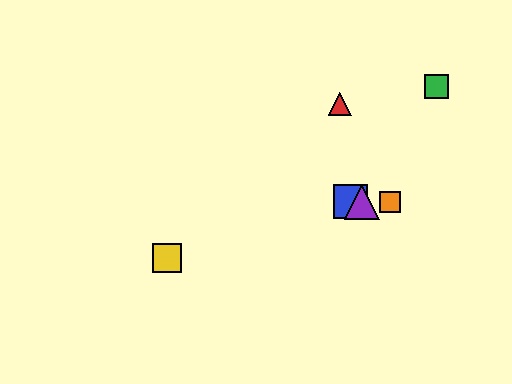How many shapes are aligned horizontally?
3 shapes (the blue square, the purple triangle, the orange square) are aligned horizontally.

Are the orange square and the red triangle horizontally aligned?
No, the orange square is at y≈202 and the red triangle is at y≈104.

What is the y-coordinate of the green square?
The green square is at y≈87.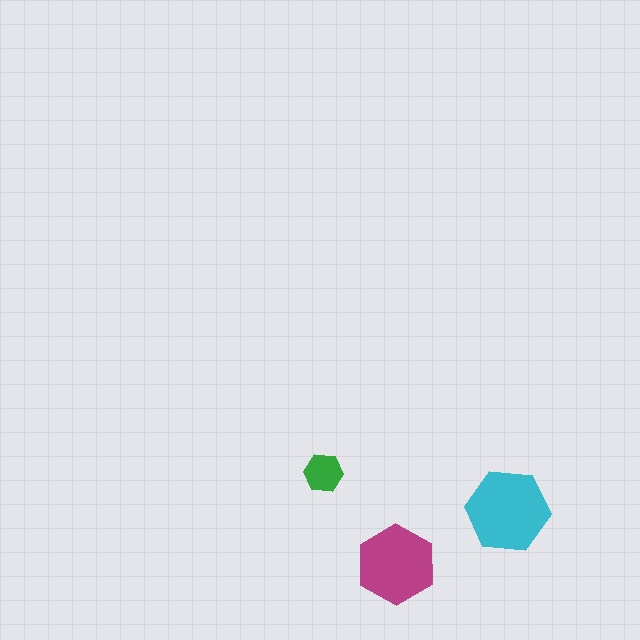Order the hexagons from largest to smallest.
the cyan one, the magenta one, the green one.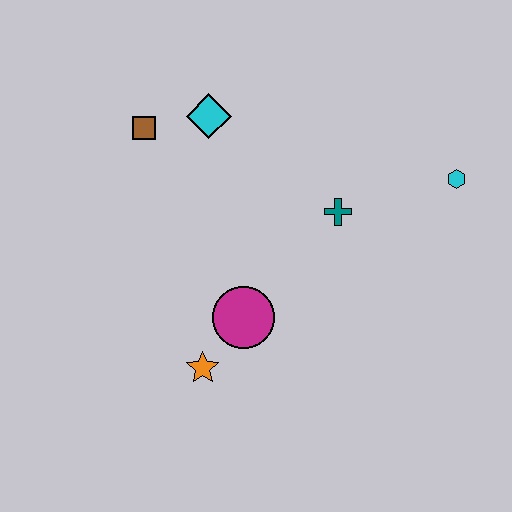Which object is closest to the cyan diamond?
The brown square is closest to the cyan diamond.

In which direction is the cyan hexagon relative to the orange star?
The cyan hexagon is to the right of the orange star.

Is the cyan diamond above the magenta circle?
Yes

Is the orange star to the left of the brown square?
No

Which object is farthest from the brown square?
The cyan hexagon is farthest from the brown square.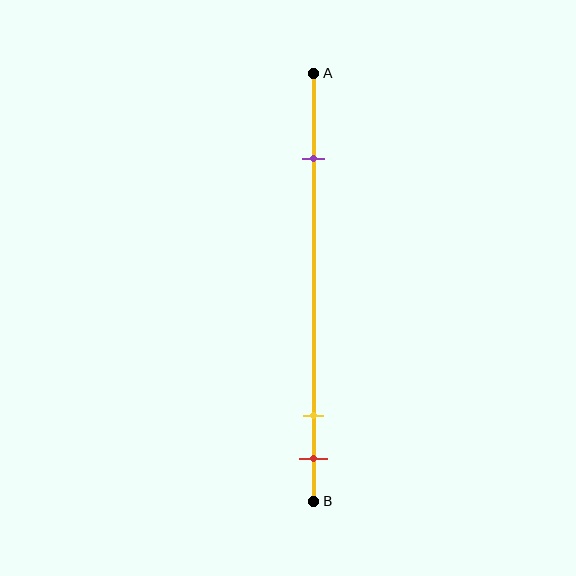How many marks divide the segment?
There are 3 marks dividing the segment.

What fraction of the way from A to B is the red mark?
The red mark is approximately 90% (0.9) of the way from A to B.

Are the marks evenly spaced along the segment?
No, the marks are not evenly spaced.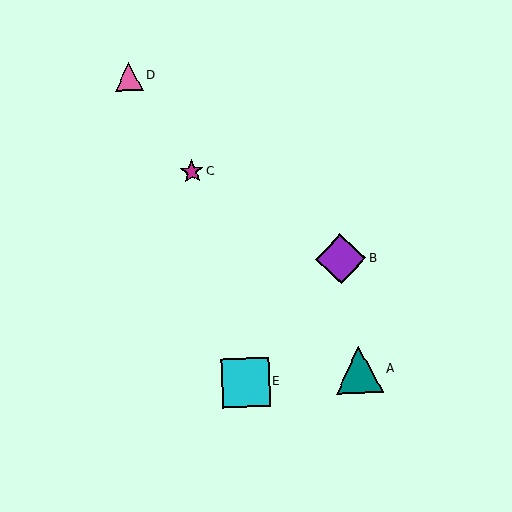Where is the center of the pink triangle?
The center of the pink triangle is at (129, 76).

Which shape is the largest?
The purple diamond (labeled B) is the largest.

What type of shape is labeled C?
Shape C is a magenta star.